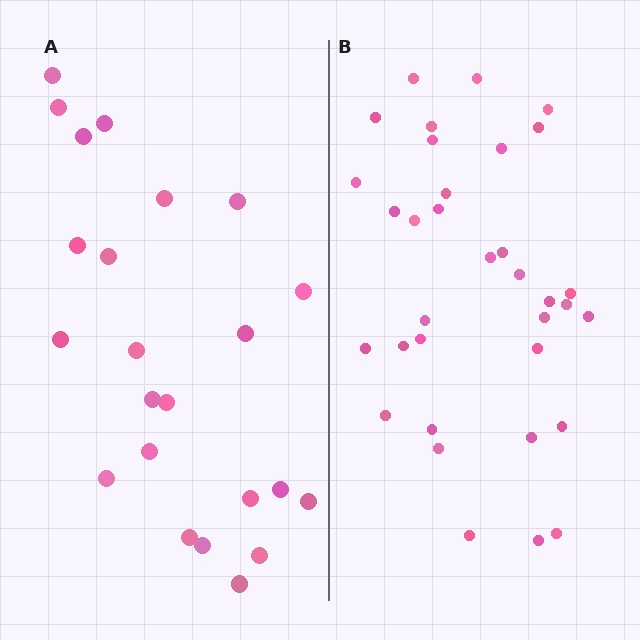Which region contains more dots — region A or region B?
Region B (the right region) has more dots.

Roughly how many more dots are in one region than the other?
Region B has roughly 12 or so more dots than region A.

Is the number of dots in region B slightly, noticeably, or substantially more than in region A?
Region B has substantially more. The ratio is roughly 1.5 to 1.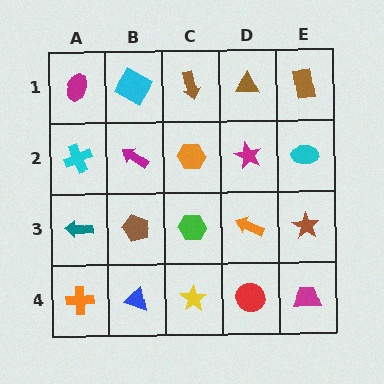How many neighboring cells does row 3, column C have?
4.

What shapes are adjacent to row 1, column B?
A magenta arrow (row 2, column B), a magenta ellipse (row 1, column A), a brown arrow (row 1, column C).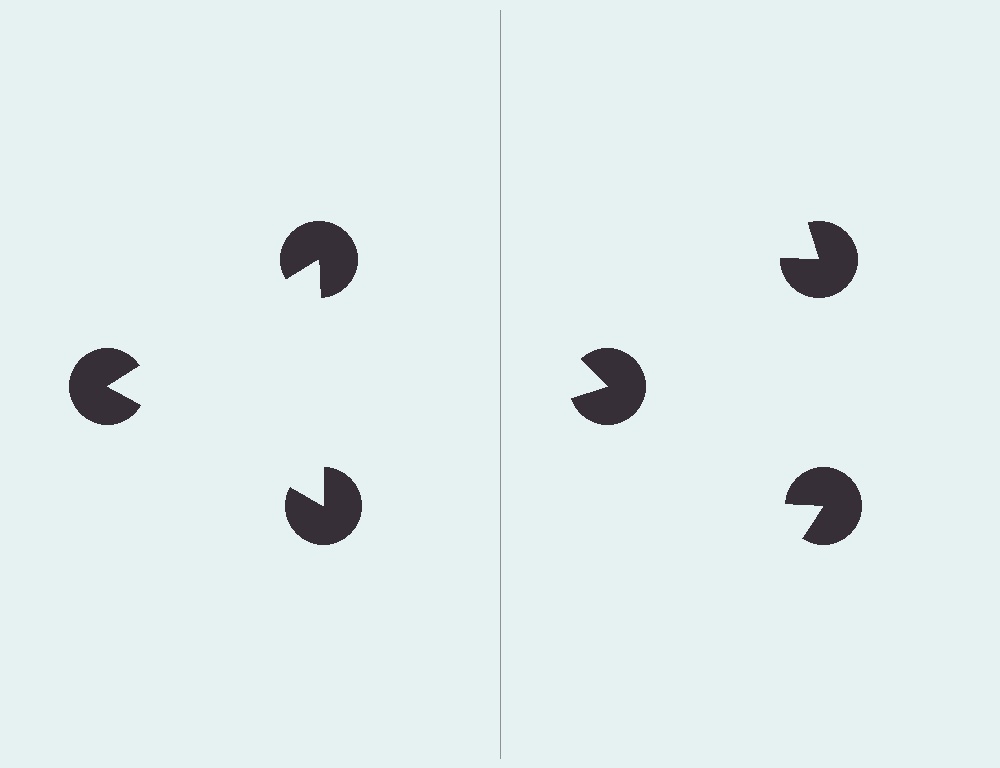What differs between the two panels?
The pac-man discs are positioned identically on both sides; only the wedge orientations differ. On the left they align to a triangle; on the right they are misaligned.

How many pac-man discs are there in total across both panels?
6 — 3 on each side.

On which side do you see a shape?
An illusory triangle appears on the left side. On the right side the wedge cuts are rotated, so no coherent shape forms.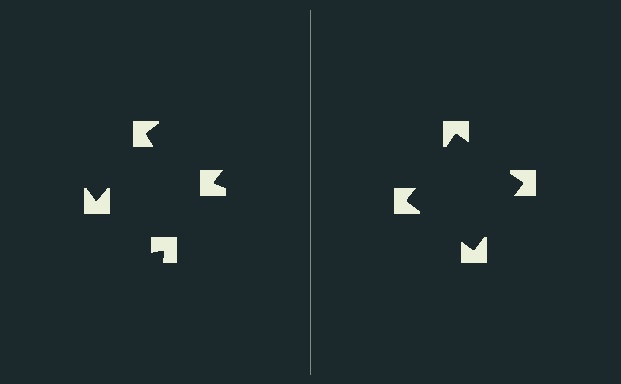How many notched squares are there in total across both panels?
8 — 4 on each side.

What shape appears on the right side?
An illusory square.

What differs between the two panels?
The notched squares are positioned identically on both sides; only the wedge orientations differ. On the right they align to a square; on the left they are misaligned.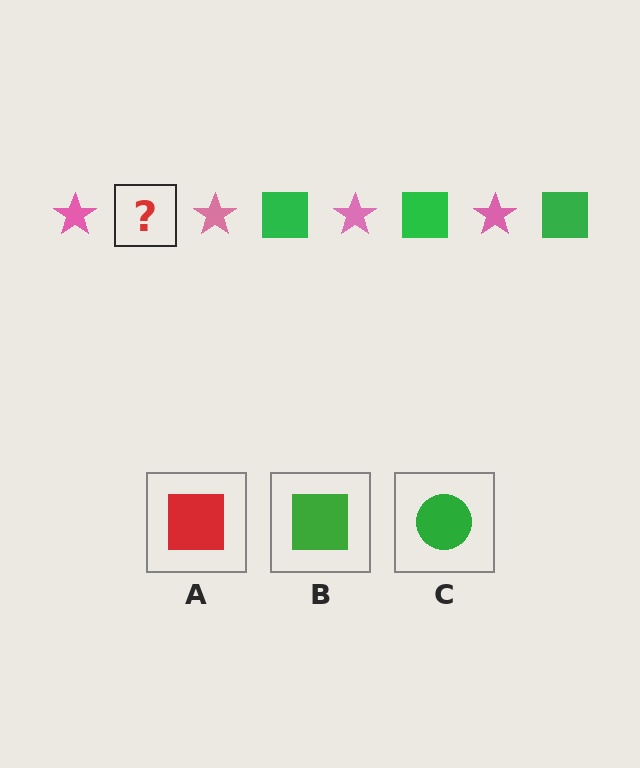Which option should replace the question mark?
Option B.